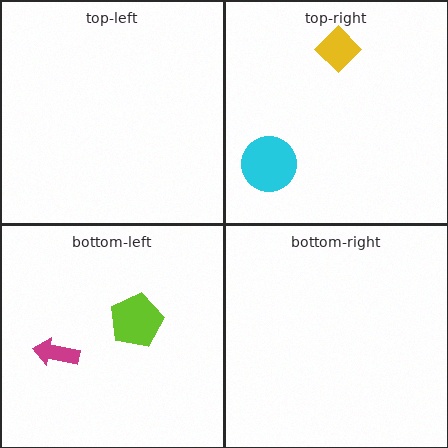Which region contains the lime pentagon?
The bottom-left region.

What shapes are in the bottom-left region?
The lime pentagon, the magenta arrow.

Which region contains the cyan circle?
The top-right region.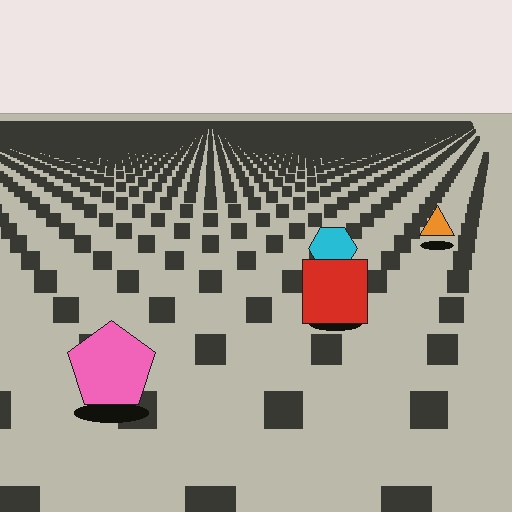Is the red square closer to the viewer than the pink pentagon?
No. The pink pentagon is closer — you can tell from the texture gradient: the ground texture is coarser near it.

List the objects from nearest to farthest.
From nearest to farthest: the pink pentagon, the red square, the cyan hexagon, the orange triangle.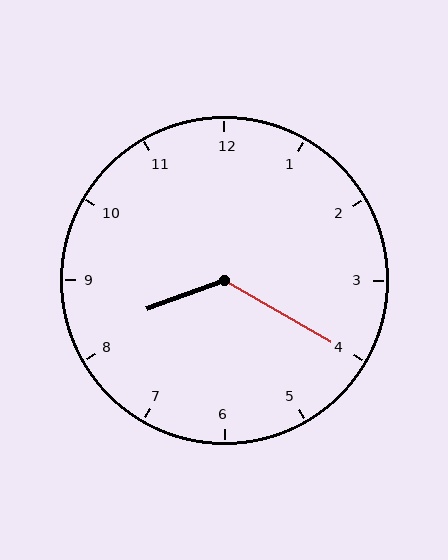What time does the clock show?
8:20.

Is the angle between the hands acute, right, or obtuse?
It is obtuse.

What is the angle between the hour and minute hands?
Approximately 130 degrees.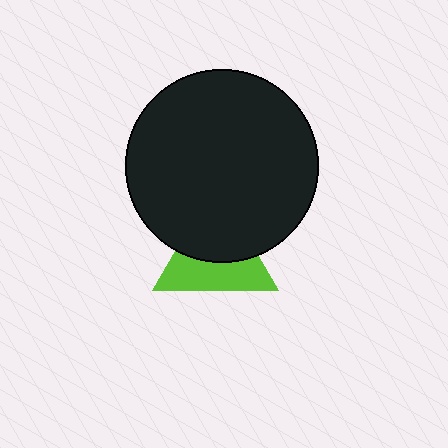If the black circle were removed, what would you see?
You would see the complete lime triangle.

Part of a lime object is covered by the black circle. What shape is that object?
It is a triangle.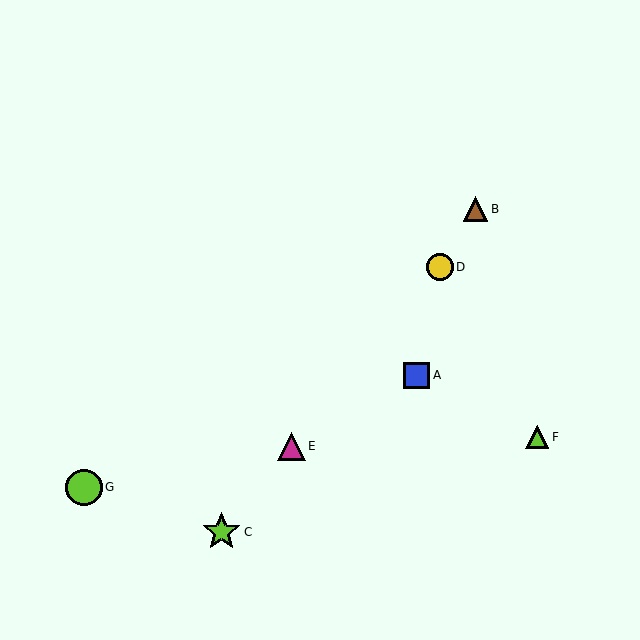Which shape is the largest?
The lime star (labeled C) is the largest.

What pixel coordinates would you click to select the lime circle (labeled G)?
Click at (84, 488) to select the lime circle G.